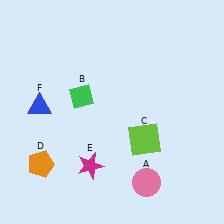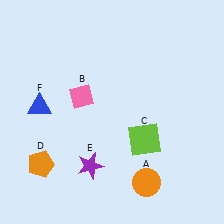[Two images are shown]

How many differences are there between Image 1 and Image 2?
There are 3 differences between the two images.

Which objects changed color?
A changed from pink to orange. B changed from green to pink. E changed from magenta to purple.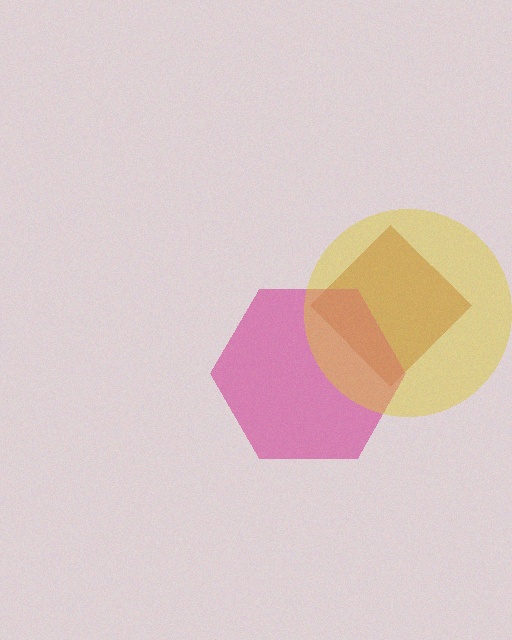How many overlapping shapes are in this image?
There are 3 overlapping shapes in the image.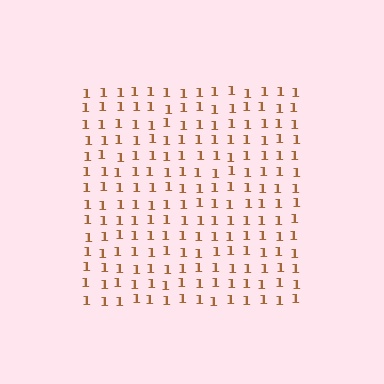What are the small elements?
The small elements are digit 1's.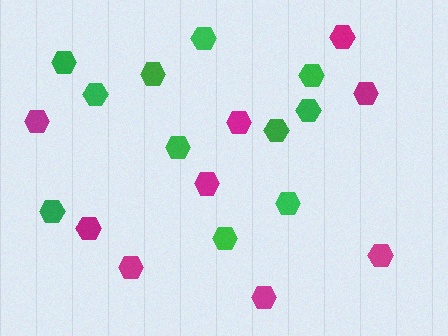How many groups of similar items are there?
There are 2 groups: one group of magenta hexagons (9) and one group of green hexagons (11).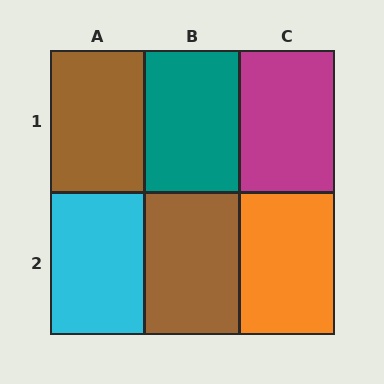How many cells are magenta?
1 cell is magenta.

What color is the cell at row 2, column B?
Brown.